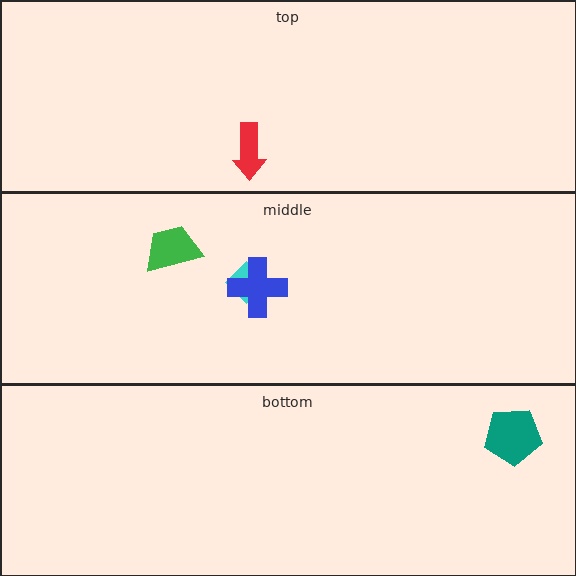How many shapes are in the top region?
1.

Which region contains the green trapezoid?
The middle region.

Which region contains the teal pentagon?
The bottom region.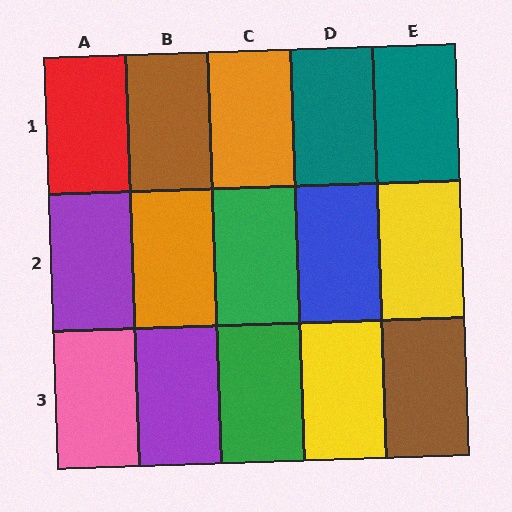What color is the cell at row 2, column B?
Orange.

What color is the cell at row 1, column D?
Teal.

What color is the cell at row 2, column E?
Yellow.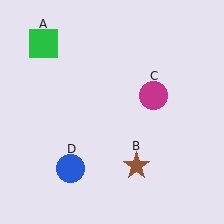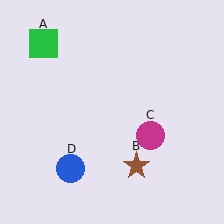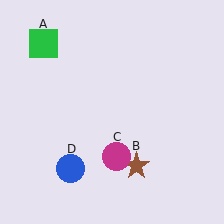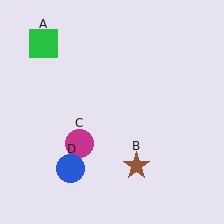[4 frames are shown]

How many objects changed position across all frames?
1 object changed position: magenta circle (object C).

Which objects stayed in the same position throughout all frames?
Green square (object A) and brown star (object B) and blue circle (object D) remained stationary.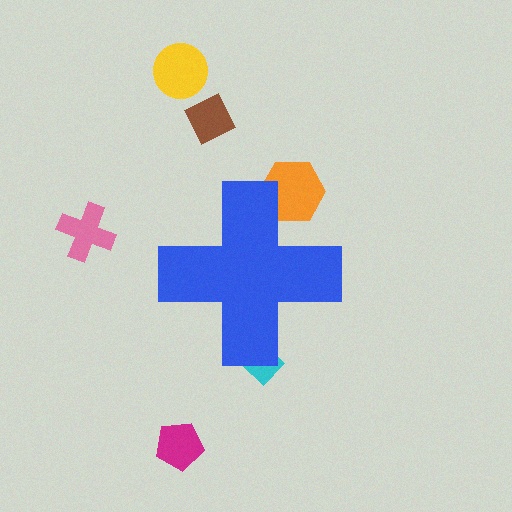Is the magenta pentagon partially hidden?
No, the magenta pentagon is fully visible.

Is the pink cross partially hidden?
No, the pink cross is fully visible.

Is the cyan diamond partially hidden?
Yes, the cyan diamond is partially hidden behind the blue cross.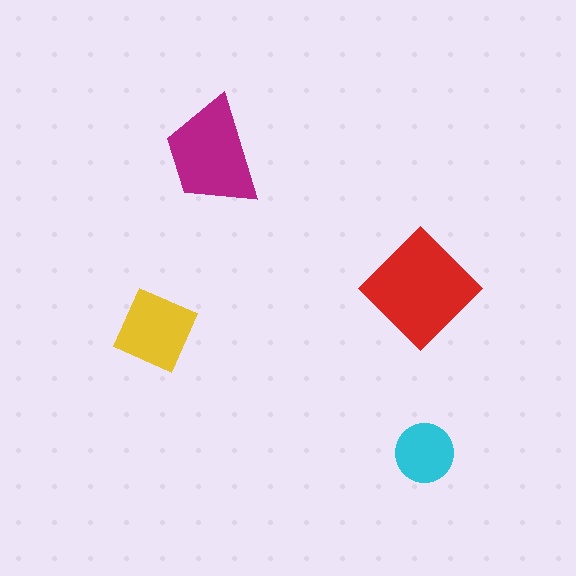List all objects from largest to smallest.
The red diamond, the magenta trapezoid, the yellow square, the cyan circle.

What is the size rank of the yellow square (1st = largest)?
3rd.